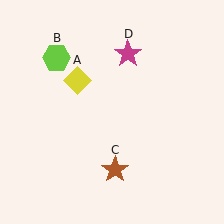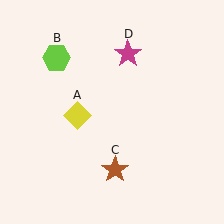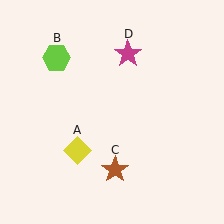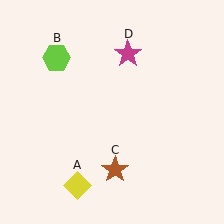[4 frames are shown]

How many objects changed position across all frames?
1 object changed position: yellow diamond (object A).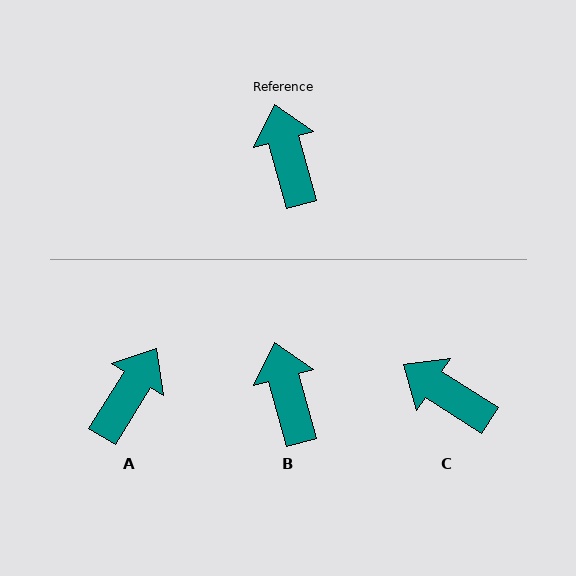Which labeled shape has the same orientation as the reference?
B.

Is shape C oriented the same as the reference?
No, it is off by about 42 degrees.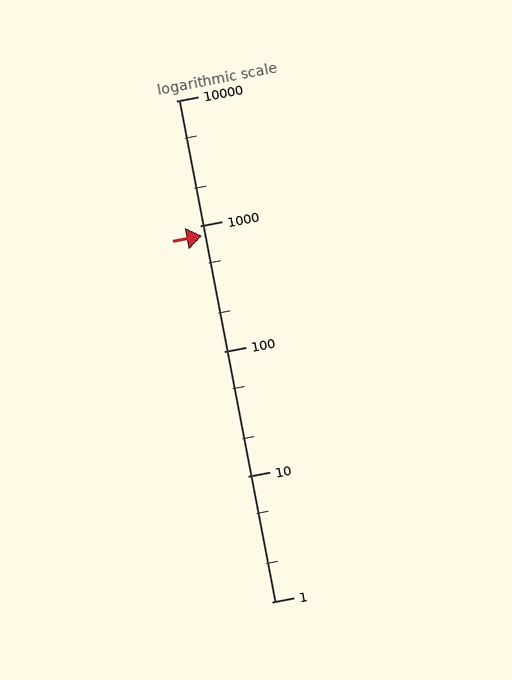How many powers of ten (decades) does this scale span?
The scale spans 4 decades, from 1 to 10000.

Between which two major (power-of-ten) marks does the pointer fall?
The pointer is between 100 and 1000.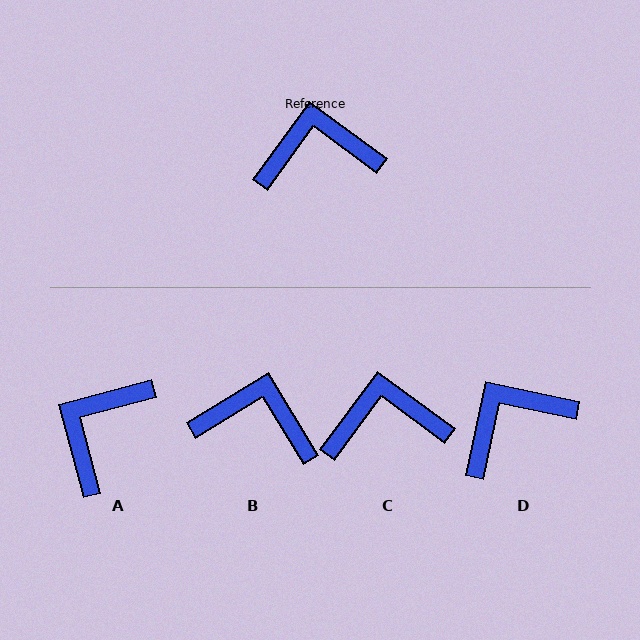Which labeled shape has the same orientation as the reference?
C.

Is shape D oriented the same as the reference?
No, it is off by about 24 degrees.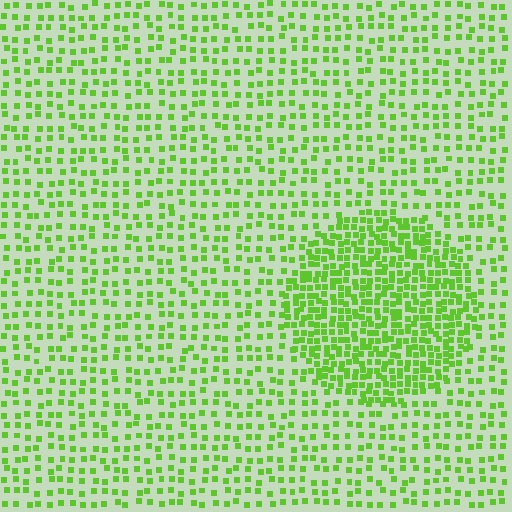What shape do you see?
I see a circle.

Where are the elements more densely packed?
The elements are more densely packed inside the circle boundary.